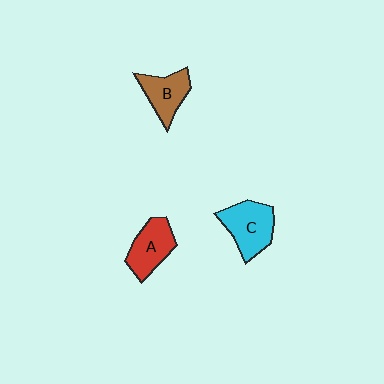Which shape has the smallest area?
Shape B (brown).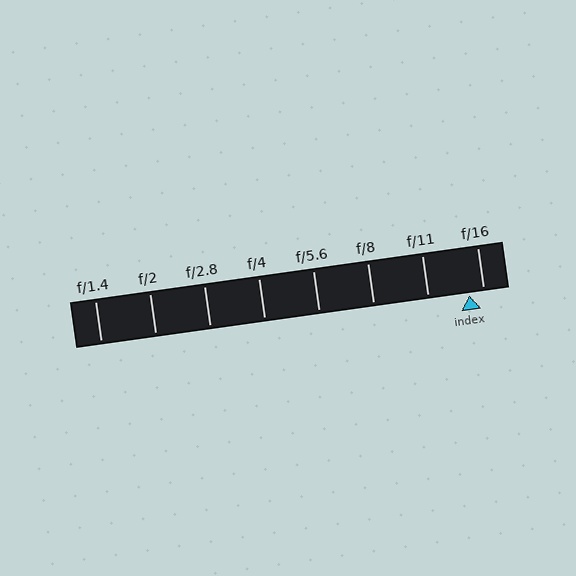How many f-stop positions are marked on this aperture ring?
There are 8 f-stop positions marked.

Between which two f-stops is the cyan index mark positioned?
The index mark is between f/11 and f/16.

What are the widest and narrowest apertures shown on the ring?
The widest aperture shown is f/1.4 and the narrowest is f/16.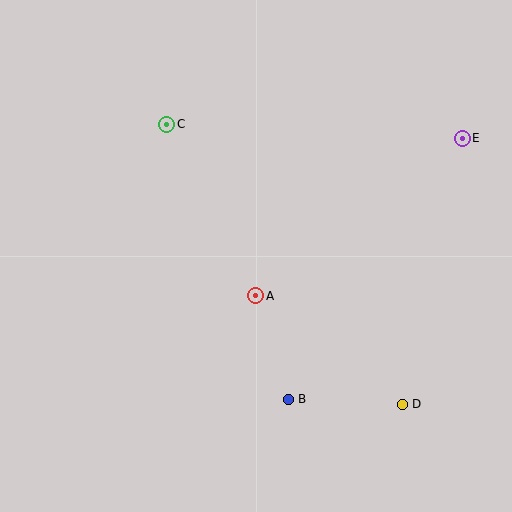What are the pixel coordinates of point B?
Point B is at (288, 399).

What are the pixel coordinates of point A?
Point A is at (256, 296).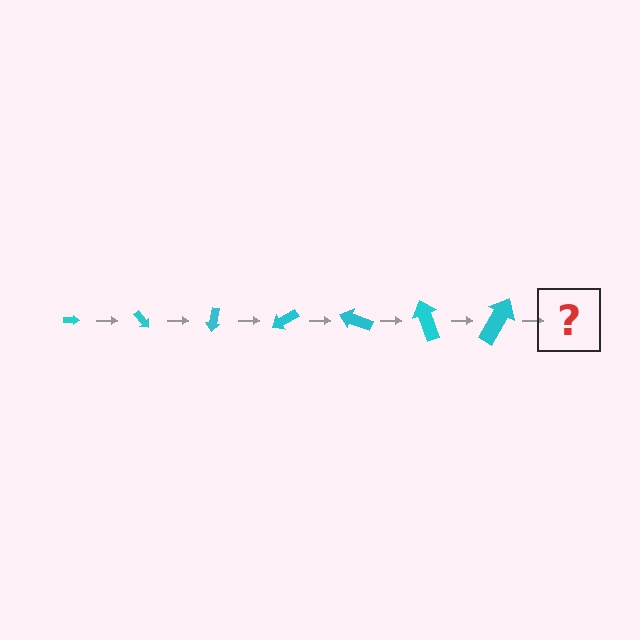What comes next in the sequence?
The next element should be an arrow, larger than the previous one and rotated 350 degrees from the start.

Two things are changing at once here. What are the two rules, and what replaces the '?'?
The two rules are that the arrow grows larger each step and it rotates 50 degrees each step. The '?' should be an arrow, larger than the previous one and rotated 350 degrees from the start.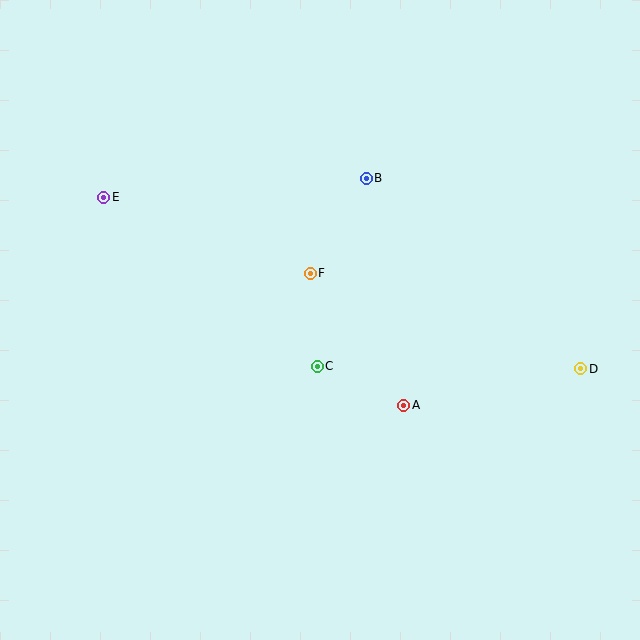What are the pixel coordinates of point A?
Point A is at (404, 405).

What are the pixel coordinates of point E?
Point E is at (104, 197).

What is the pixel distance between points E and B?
The distance between E and B is 263 pixels.